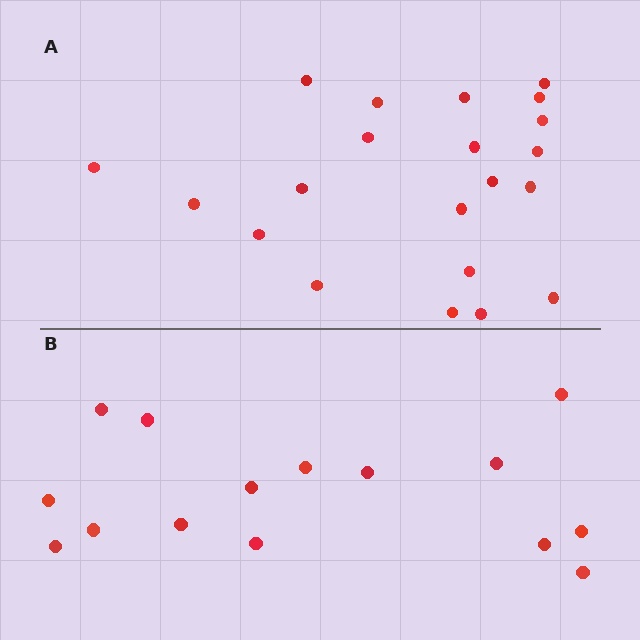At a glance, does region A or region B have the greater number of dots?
Region A (the top region) has more dots.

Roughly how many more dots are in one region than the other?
Region A has about 6 more dots than region B.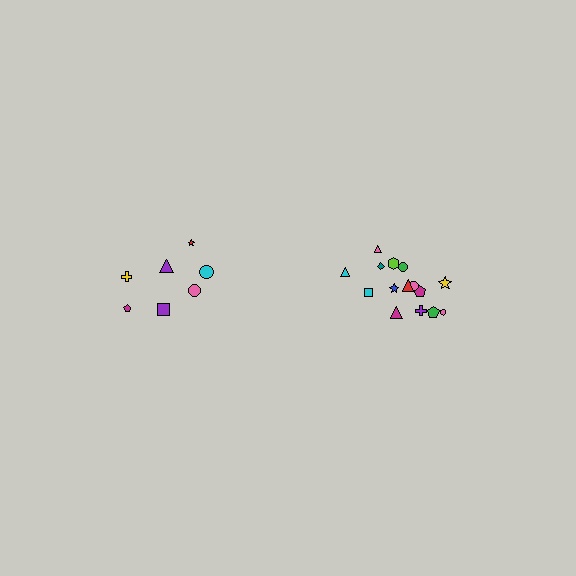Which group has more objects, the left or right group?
The right group.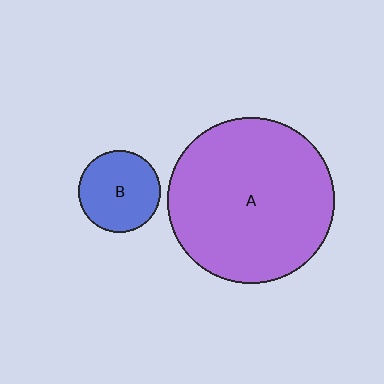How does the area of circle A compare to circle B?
Approximately 4.1 times.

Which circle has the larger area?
Circle A (purple).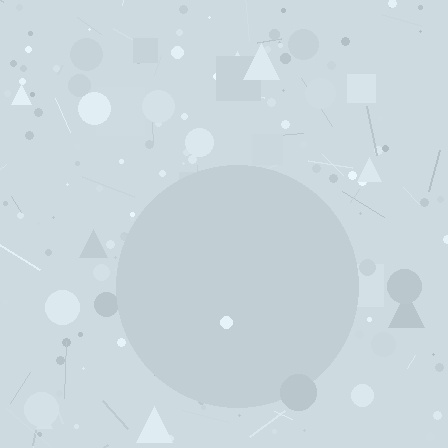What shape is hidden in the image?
A circle is hidden in the image.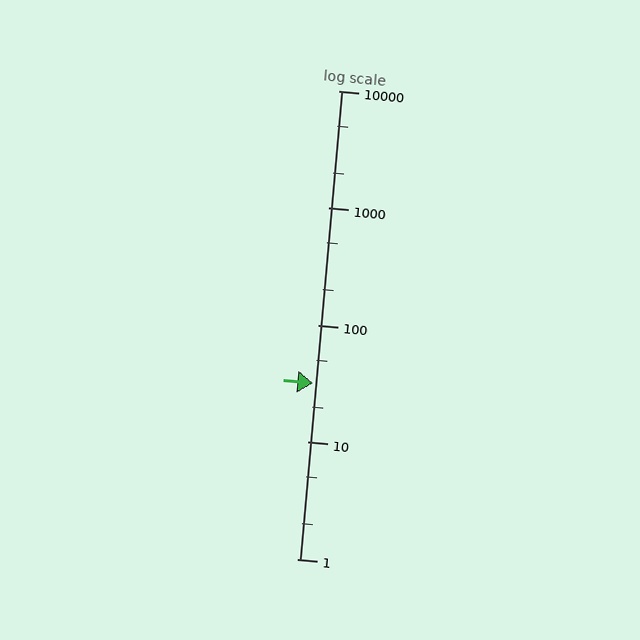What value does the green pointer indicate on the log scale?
The pointer indicates approximately 32.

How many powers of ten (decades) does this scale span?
The scale spans 4 decades, from 1 to 10000.